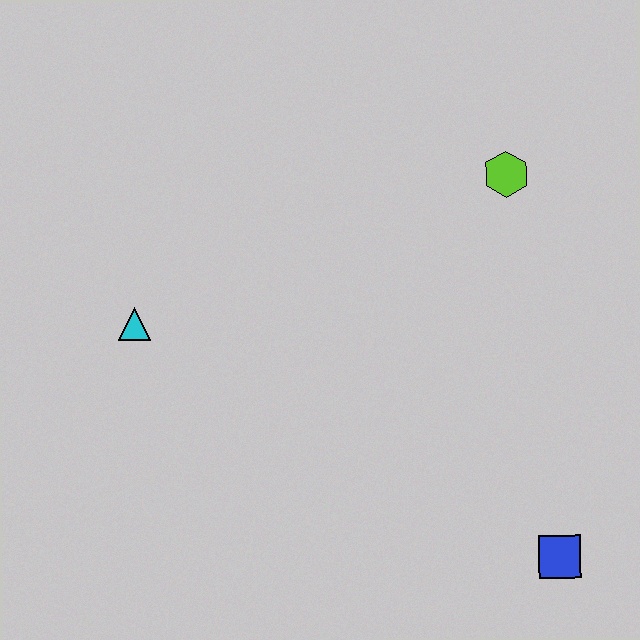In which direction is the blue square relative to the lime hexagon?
The blue square is below the lime hexagon.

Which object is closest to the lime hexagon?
The blue square is closest to the lime hexagon.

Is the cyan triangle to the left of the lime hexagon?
Yes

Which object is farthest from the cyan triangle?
The blue square is farthest from the cyan triangle.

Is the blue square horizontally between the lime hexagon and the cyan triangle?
No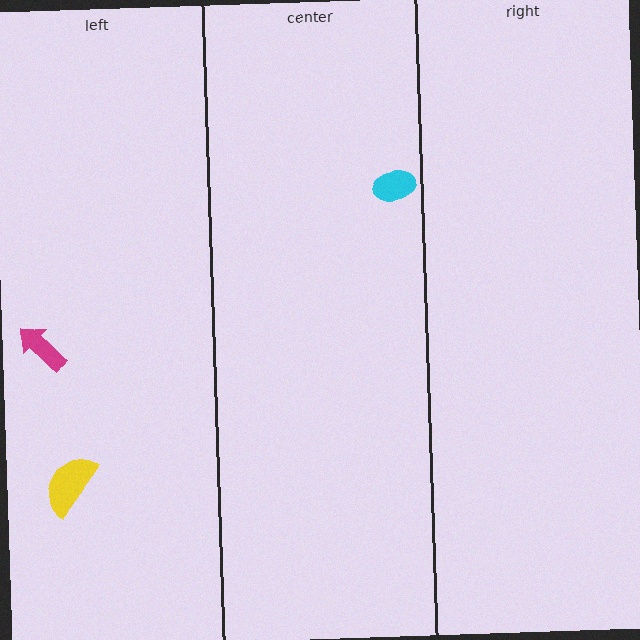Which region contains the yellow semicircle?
The left region.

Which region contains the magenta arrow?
The left region.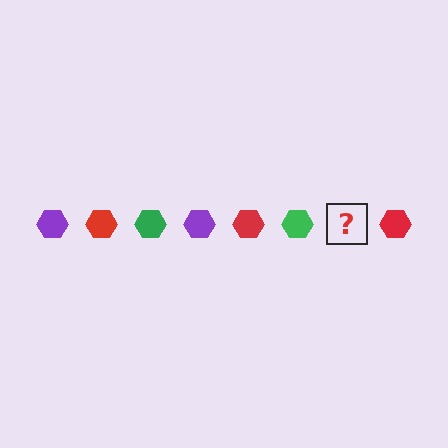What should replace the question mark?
The question mark should be replaced with a purple hexagon.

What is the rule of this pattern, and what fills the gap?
The rule is that the pattern cycles through purple, red, green hexagons. The gap should be filled with a purple hexagon.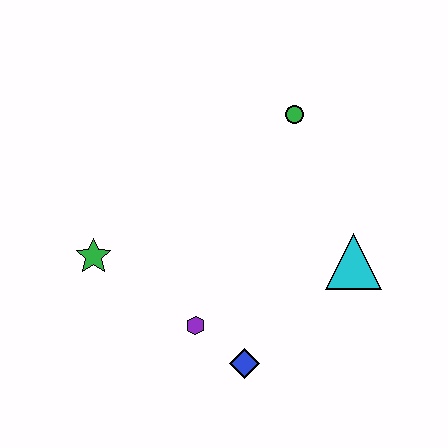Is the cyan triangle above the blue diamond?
Yes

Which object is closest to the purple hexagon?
The blue diamond is closest to the purple hexagon.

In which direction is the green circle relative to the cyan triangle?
The green circle is above the cyan triangle.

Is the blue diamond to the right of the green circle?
No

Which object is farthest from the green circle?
The blue diamond is farthest from the green circle.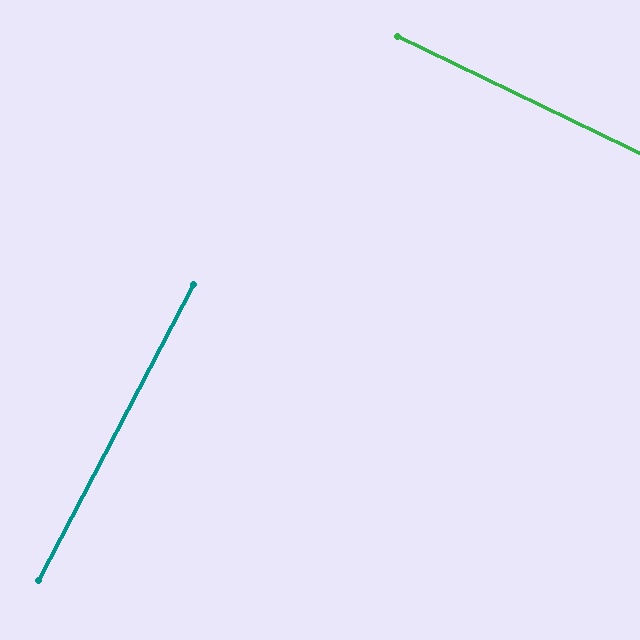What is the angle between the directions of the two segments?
Approximately 88 degrees.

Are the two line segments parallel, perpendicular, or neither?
Perpendicular — they meet at approximately 88°.